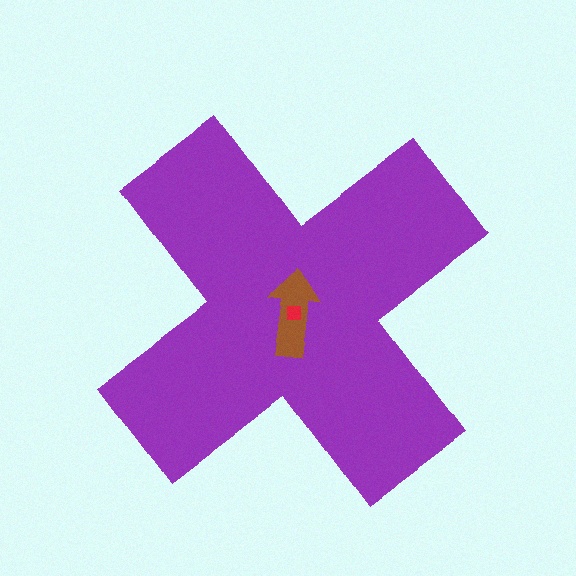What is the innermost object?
The red square.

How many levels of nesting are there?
3.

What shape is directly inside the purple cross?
The brown arrow.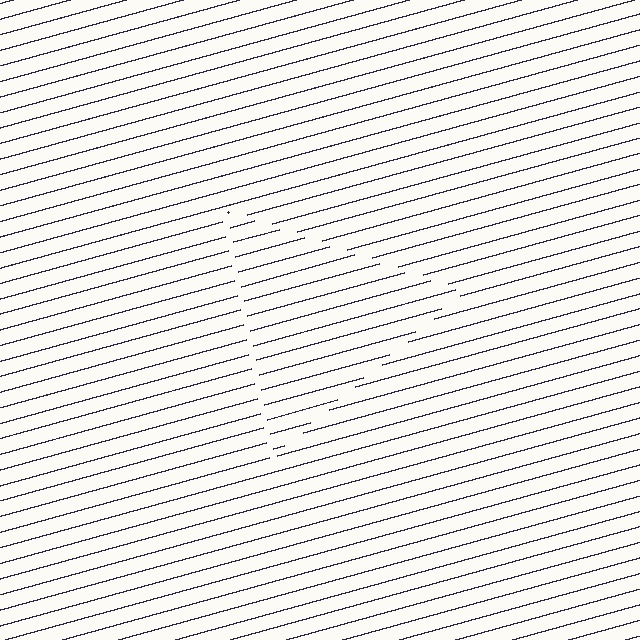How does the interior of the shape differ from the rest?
The interior of the shape contains the same grating, shifted by half a period — the contour is defined by the phase discontinuity where line-ends from the inner and outer gratings abut.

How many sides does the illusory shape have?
3 sides — the line-ends trace a triangle.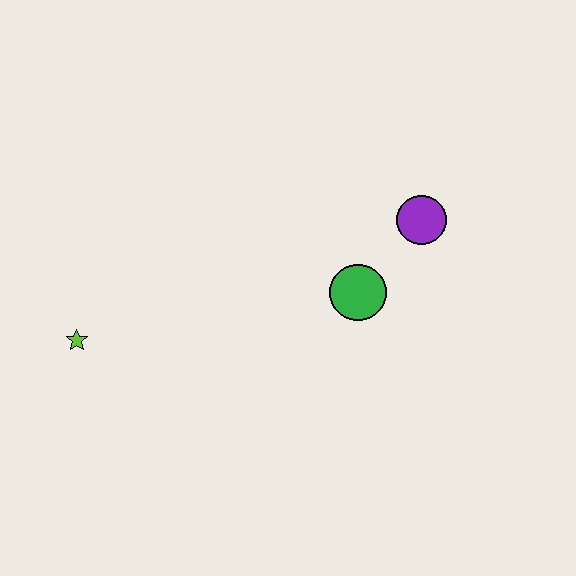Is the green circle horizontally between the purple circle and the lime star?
Yes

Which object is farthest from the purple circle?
The lime star is farthest from the purple circle.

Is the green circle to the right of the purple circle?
No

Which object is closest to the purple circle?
The green circle is closest to the purple circle.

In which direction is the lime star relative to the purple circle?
The lime star is to the left of the purple circle.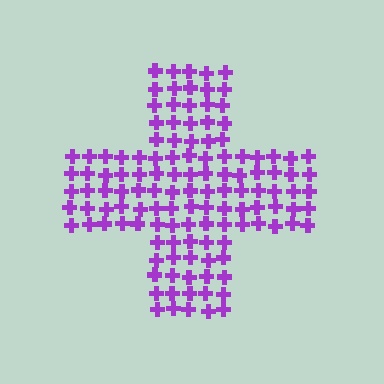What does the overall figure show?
The overall figure shows a cross.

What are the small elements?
The small elements are crosses.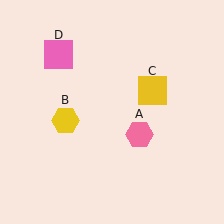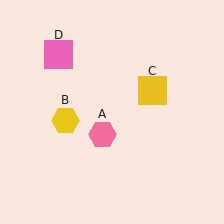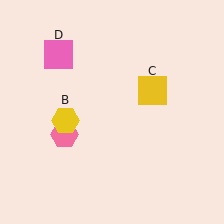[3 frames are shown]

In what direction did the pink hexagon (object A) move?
The pink hexagon (object A) moved left.